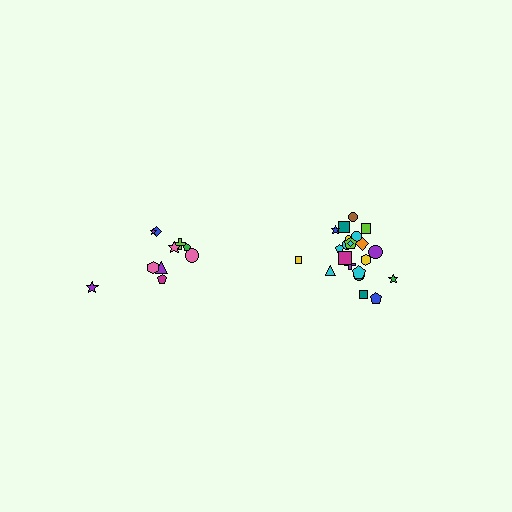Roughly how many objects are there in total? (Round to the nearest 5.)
Roughly 30 objects in total.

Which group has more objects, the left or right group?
The right group.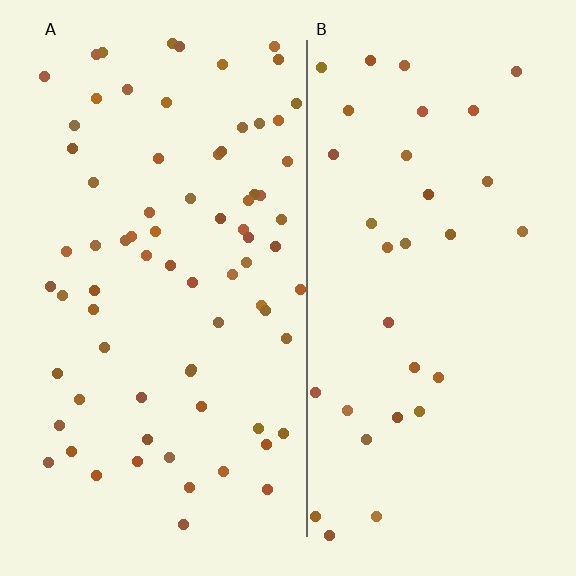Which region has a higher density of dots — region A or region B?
A (the left).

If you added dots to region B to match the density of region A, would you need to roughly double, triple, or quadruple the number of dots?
Approximately double.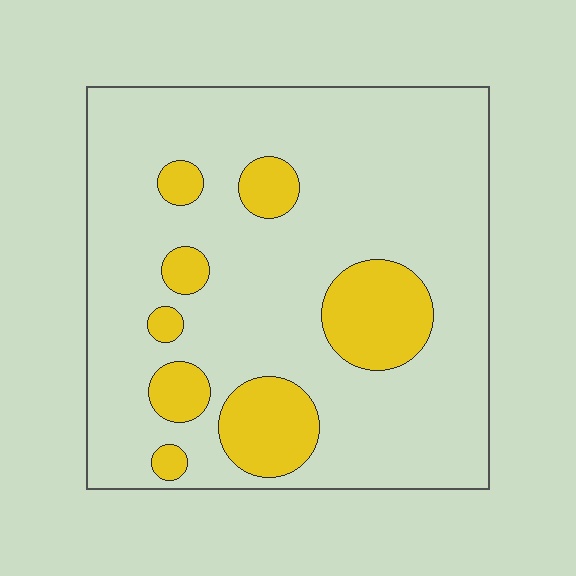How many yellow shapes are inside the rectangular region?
8.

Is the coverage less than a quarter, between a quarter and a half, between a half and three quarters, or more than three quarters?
Less than a quarter.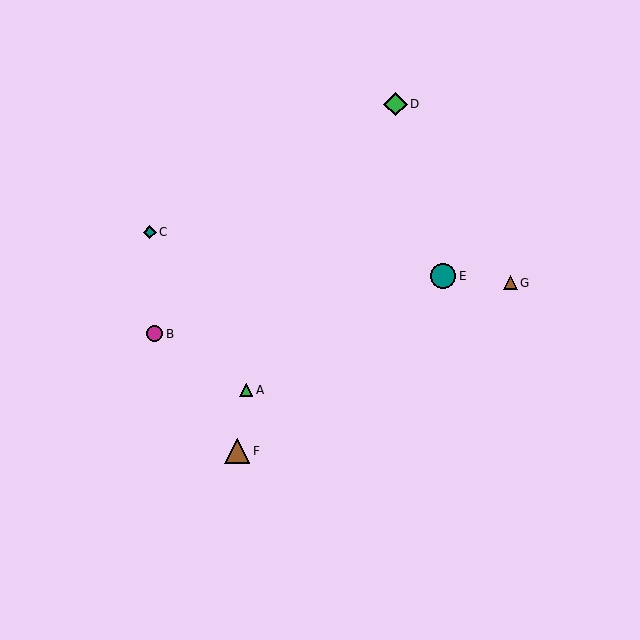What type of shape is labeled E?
Shape E is a teal circle.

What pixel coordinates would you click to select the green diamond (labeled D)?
Click at (395, 104) to select the green diamond D.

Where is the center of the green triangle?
The center of the green triangle is at (246, 390).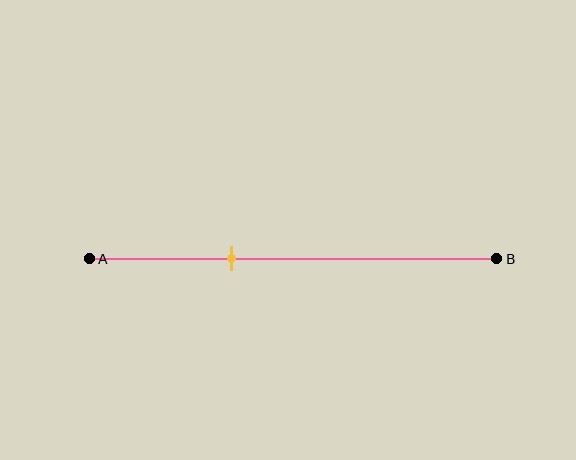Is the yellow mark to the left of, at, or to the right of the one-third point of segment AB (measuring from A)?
The yellow mark is approximately at the one-third point of segment AB.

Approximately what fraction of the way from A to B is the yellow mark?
The yellow mark is approximately 35% of the way from A to B.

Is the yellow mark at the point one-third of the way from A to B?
Yes, the mark is approximately at the one-third point.